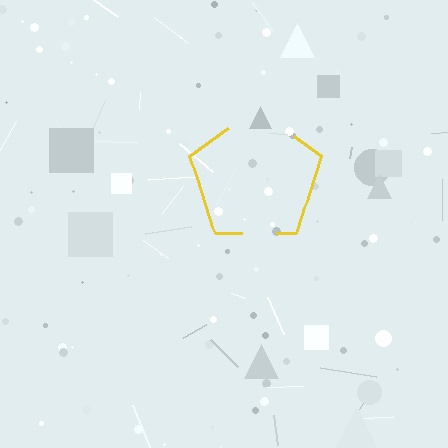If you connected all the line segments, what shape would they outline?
They would outline a pentagon.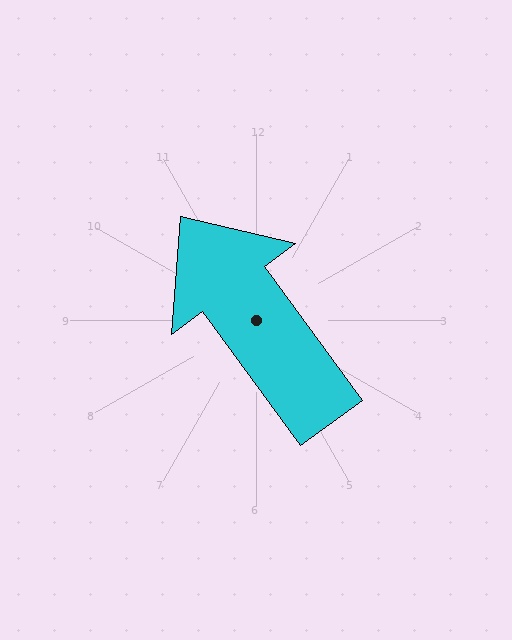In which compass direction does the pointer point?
Northwest.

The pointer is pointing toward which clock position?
Roughly 11 o'clock.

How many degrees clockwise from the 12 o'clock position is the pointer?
Approximately 324 degrees.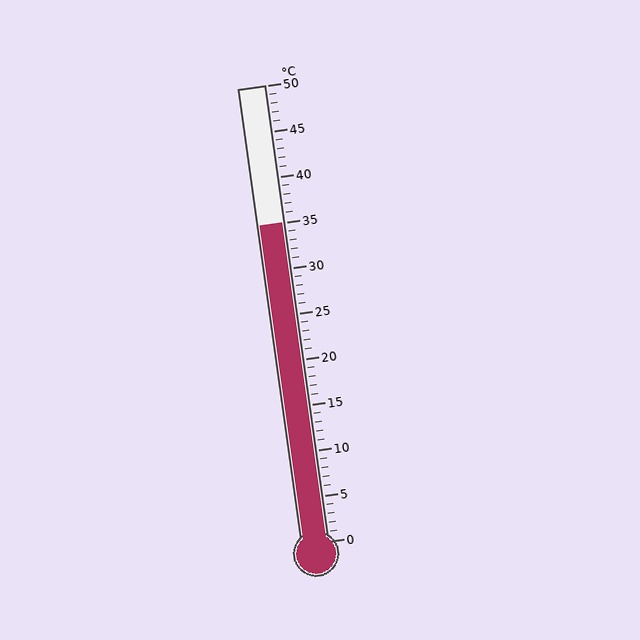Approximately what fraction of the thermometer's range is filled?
The thermometer is filled to approximately 70% of its range.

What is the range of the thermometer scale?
The thermometer scale ranges from 0°C to 50°C.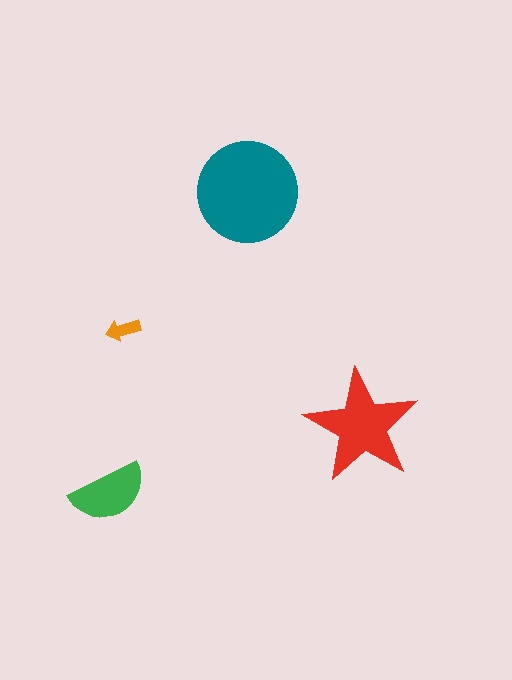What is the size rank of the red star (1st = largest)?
2nd.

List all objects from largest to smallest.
The teal circle, the red star, the green semicircle, the orange arrow.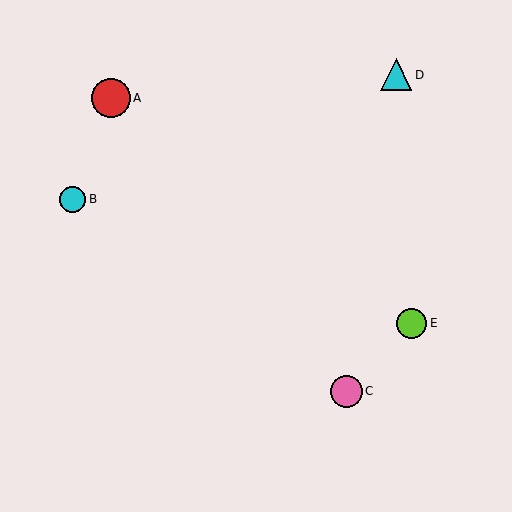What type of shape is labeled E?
Shape E is a lime circle.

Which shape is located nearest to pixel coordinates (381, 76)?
The cyan triangle (labeled D) at (396, 75) is nearest to that location.